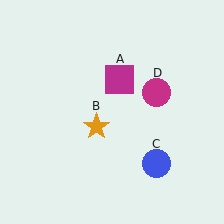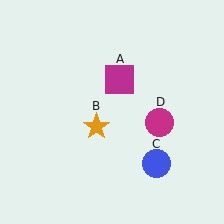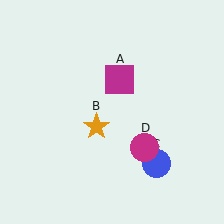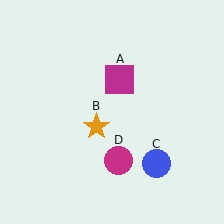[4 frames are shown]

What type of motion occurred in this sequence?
The magenta circle (object D) rotated clockwise around the center of the scene.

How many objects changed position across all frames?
1 object changed position: magenta circle (object D).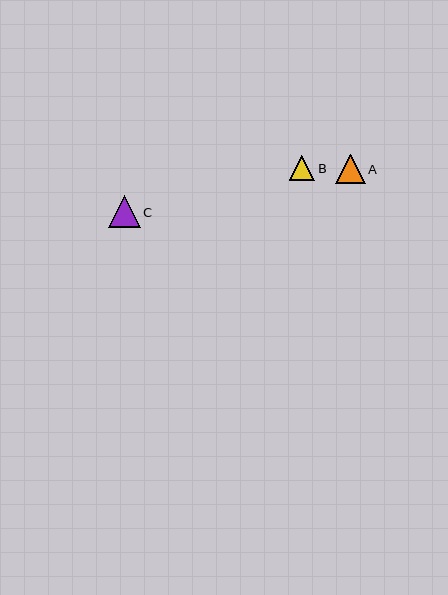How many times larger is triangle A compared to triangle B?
Triangle A is approximately 1.2 times the size of triangle B.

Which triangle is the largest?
Triangle C is the largest with a size of approximately 32 pixels.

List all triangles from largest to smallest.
From largest to smallest: C, A, B.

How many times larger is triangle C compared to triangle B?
Triangle C is approximately 1.3 times the size of triangle B.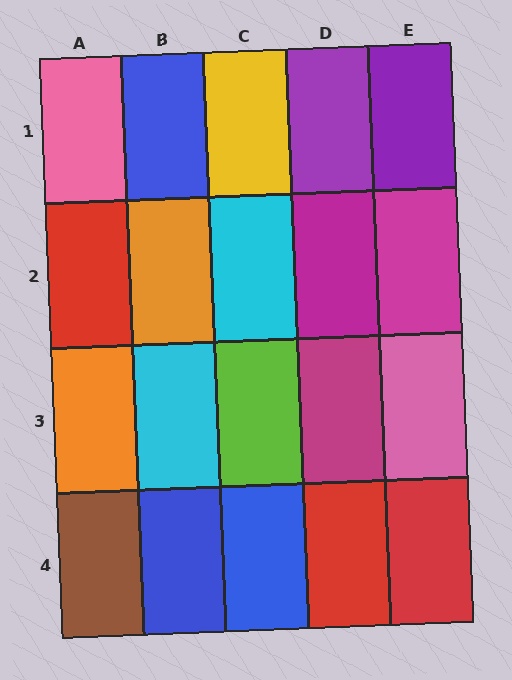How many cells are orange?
2 cells are orange.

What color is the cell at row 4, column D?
Red.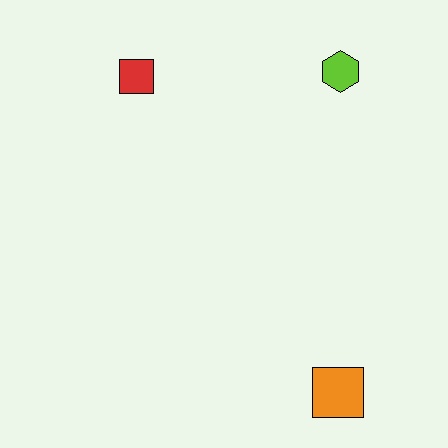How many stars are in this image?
There are no stars.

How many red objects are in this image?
There is 1 red object.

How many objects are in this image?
There are 3 objects.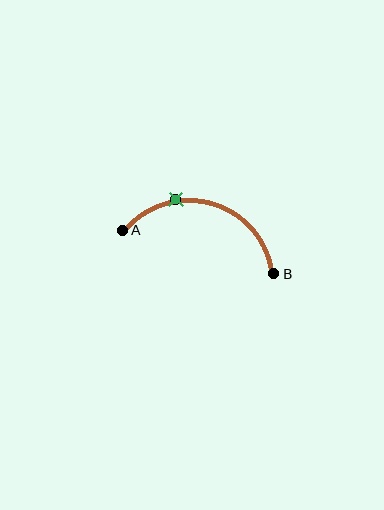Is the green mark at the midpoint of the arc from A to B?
No. The green mark lies on the arc but is closer to endpoint A. The arc midpoint would be at the point on the curve equidistant along the arc from both A and B.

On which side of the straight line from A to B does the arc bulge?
The arc bulges above the straight line connecting A and B.